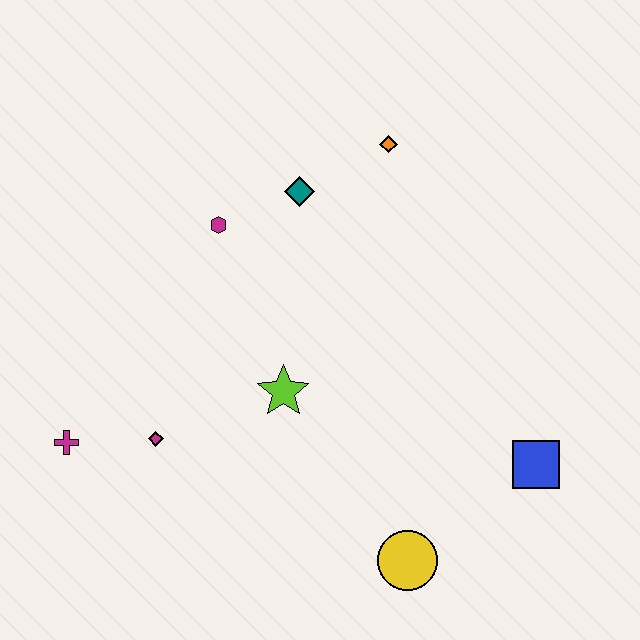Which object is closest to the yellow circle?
The blue square is closest to the yellow circle.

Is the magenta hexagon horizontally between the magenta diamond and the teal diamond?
Yes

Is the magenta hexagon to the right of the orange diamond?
No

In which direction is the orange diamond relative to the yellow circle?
The orange diamond is above the yellow circle.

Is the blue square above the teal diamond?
No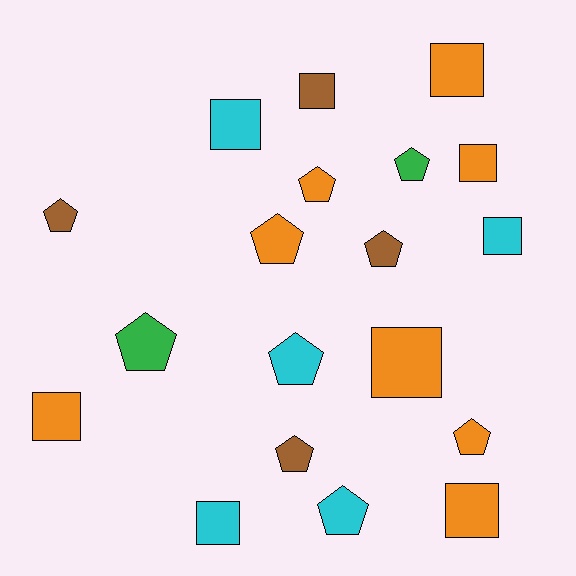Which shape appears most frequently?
Pentagon, with 10 objects.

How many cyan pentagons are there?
There are 2 cyan pentagons.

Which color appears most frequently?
Orange, with 8 objects.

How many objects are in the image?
There are 19 objects.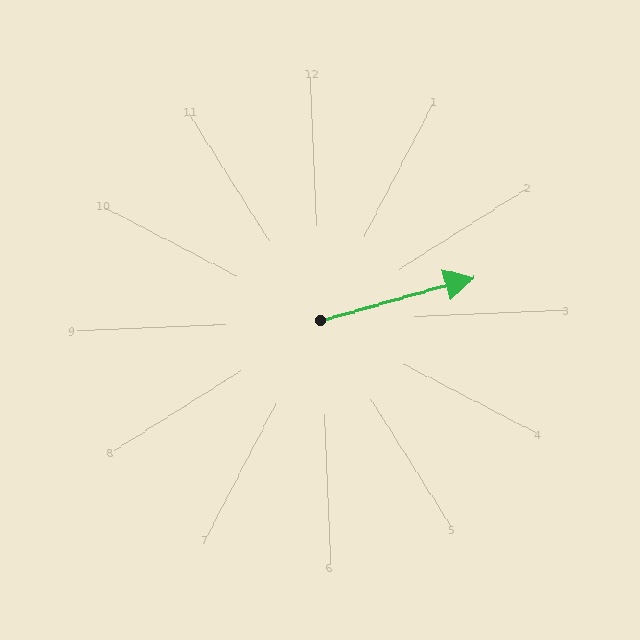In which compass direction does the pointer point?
East.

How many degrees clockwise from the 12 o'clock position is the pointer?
Approximately 77 degrees.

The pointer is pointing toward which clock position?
Roughly 3 o'clock.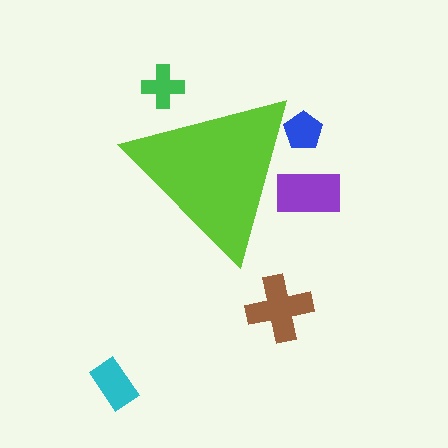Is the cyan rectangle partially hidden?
No, the cyan rectangle is fully visible.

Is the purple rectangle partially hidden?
Yes, the purple rectangle is partially hidden behind the lime triangle.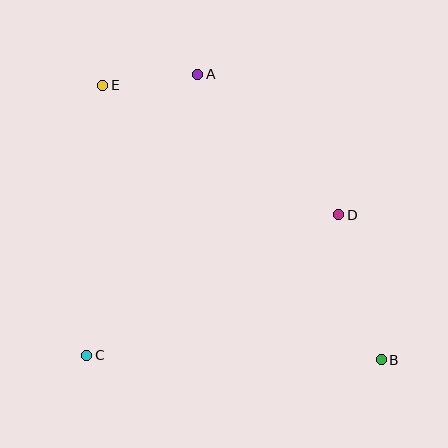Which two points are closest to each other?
Points A and E are closest to each other.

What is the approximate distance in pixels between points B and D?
The distance between B and D is approximately 151 pixels.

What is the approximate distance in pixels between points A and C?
The distance between A and C is approximately 302 pixels.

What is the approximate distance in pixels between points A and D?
The distance between A and D is approximately 199 pixels.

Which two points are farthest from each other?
Points B and E are farthest from each other.